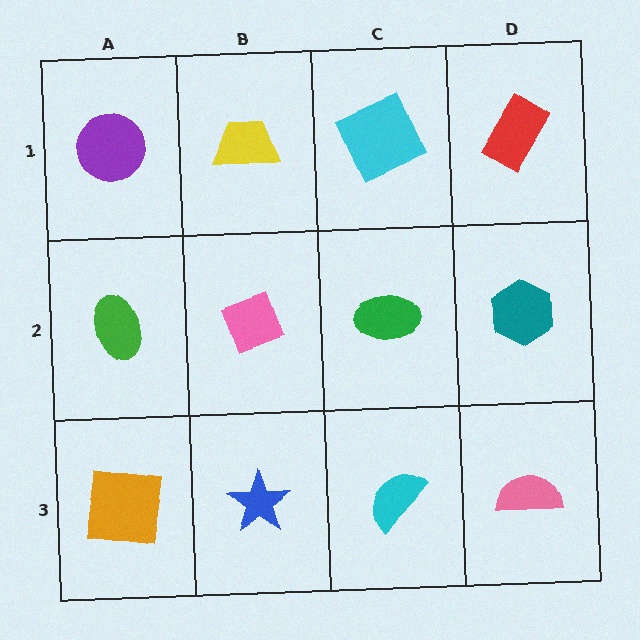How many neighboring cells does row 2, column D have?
3.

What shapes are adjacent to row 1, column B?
A pink diamond (row 2, column B), a purple circle (row 1, column A), a cyan square (row 1, column C).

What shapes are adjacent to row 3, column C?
A green ellipse (row 2, column C), a blue star (row 3, column B), a pink semicircle (row 3, column D).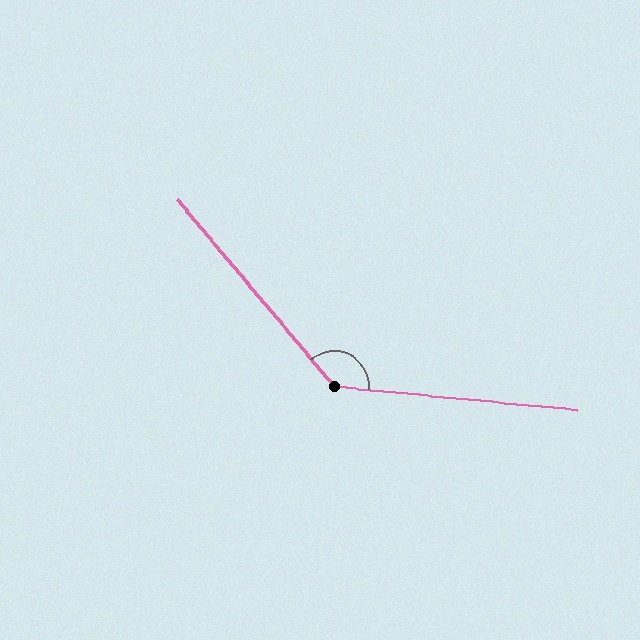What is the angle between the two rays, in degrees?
Approximately 136 degrees.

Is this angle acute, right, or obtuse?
It is obtuse.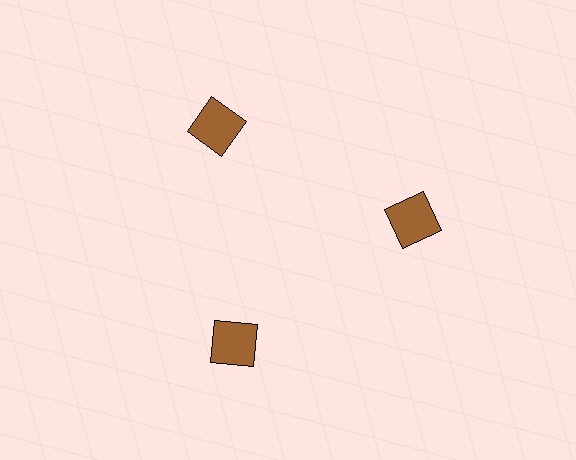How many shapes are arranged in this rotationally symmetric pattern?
There are 3 shapes, arranged in 3 groups of 1.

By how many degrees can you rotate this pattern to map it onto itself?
The pattern maps onto itself every 120 degrees of rotation.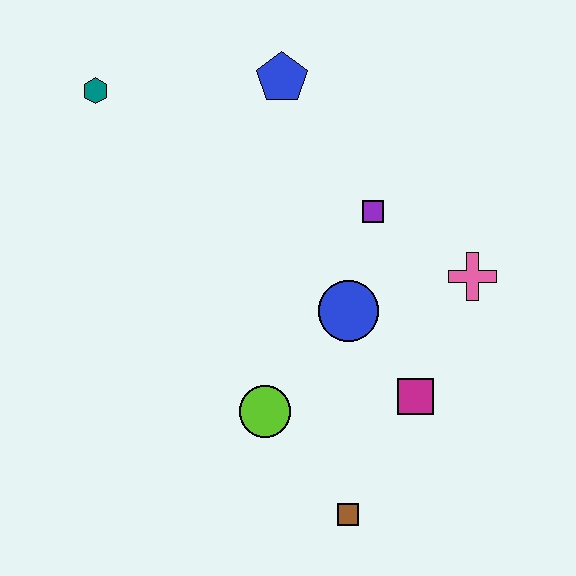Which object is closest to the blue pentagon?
The purple square is closest to the blue pentagon.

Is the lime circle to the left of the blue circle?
Yes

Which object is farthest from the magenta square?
The teal hexagon is farthest from the magenta square.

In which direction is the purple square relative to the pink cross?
The purple square is to the left of the pink cross.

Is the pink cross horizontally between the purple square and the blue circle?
No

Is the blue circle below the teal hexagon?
Yes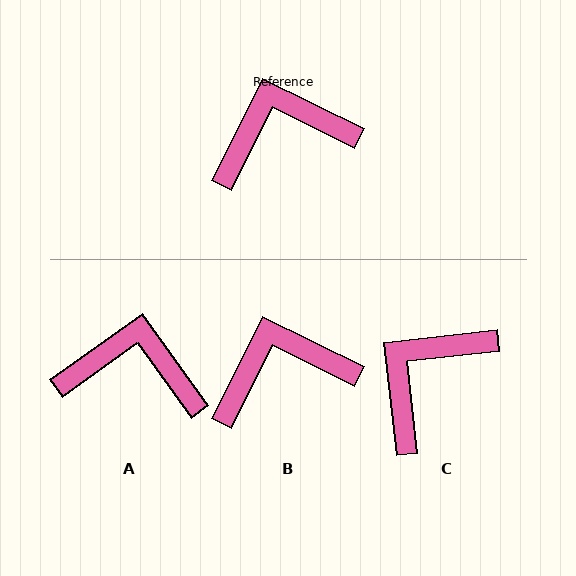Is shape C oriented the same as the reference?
No, it is off by about 33 degrees.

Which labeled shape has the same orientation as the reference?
B.